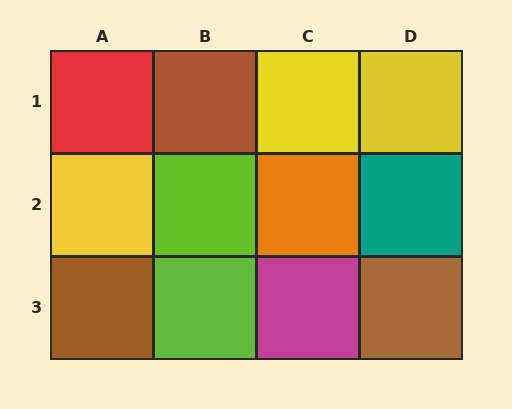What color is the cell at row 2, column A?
Yellow.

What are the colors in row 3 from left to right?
Brown, lime, magenta, brown.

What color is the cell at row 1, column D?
Yellow.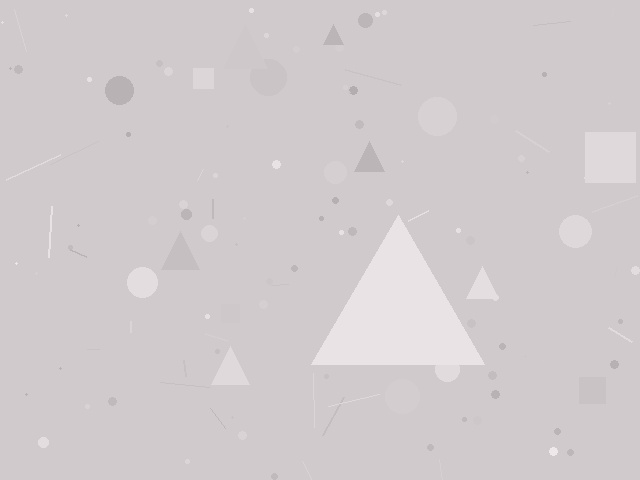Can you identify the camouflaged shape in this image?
The camouflaged shape is a triangle.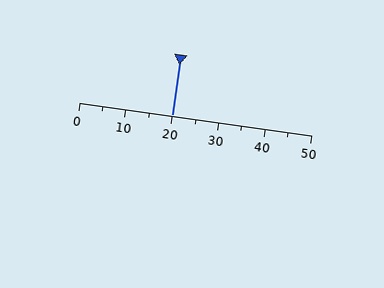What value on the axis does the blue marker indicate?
The marker indicates approximately 20.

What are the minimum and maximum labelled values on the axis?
The axis runs from 0 to 50.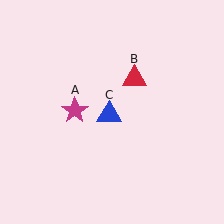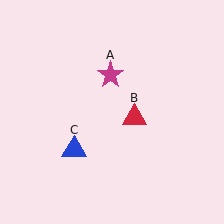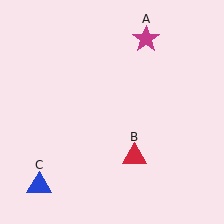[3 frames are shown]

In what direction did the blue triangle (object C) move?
The blue triangle (object C) moved down and to the left.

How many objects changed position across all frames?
3 objects changed position: magenta star (object A), red triangle (object B), blue triangle (object C).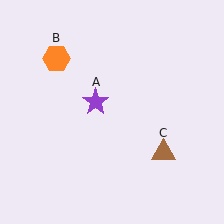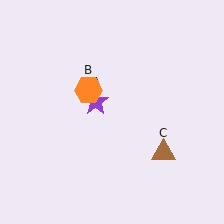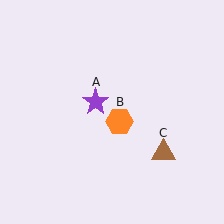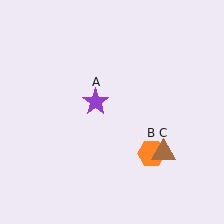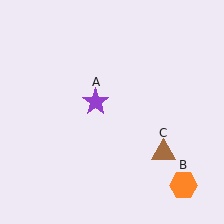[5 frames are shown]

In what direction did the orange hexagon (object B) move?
The orange hexagon (object B) moved down and to the right.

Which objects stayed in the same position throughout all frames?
Purple star (object A) and brown triangle (object C) remained stationary.